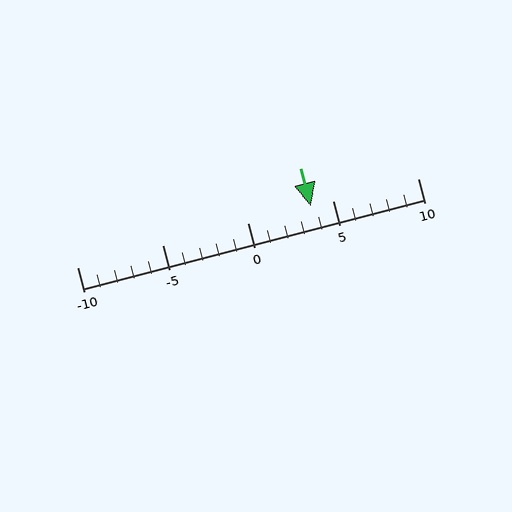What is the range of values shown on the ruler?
The ruler shows values from -10 to 10.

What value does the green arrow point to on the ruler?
The green arrow points to approximately 4.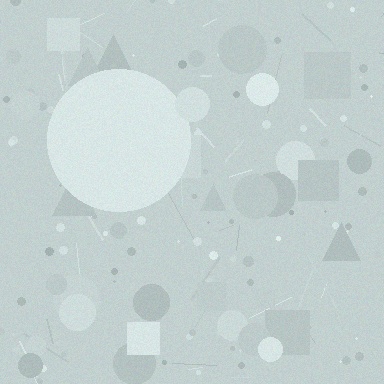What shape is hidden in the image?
A circle is hidden in the image.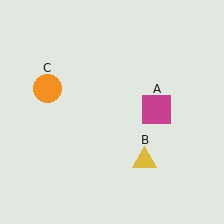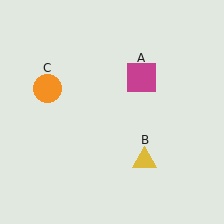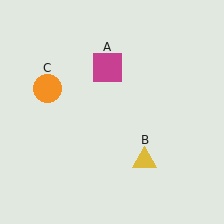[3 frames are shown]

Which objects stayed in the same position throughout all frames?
Yellow triangle (object B) and orange circle (object C) remained stationary.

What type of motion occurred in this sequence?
The magenta square (object A) rotated counterclockwise around the center of the scene.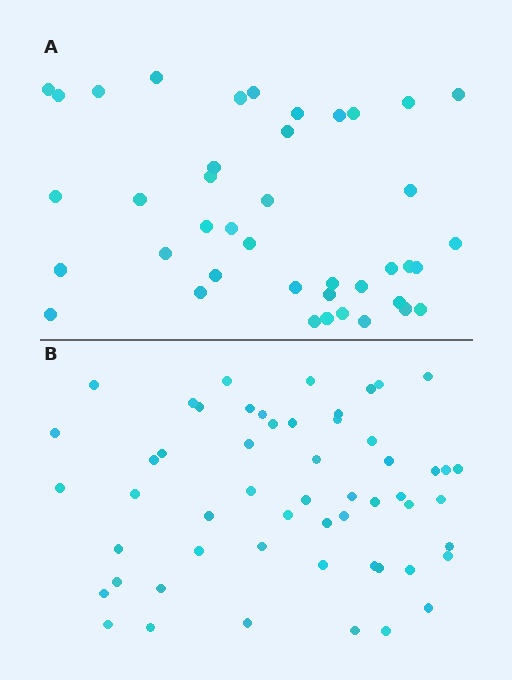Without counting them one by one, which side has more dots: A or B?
Region B (the bottom region) has more dots.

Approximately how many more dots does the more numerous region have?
Region B has approximately 15 more dots than region A.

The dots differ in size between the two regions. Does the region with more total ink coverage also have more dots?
No. Region A has more total ink coverage because its dots are larger, but region B actually contains more individual dots. Total area can be misleading — the number of items is what matters here.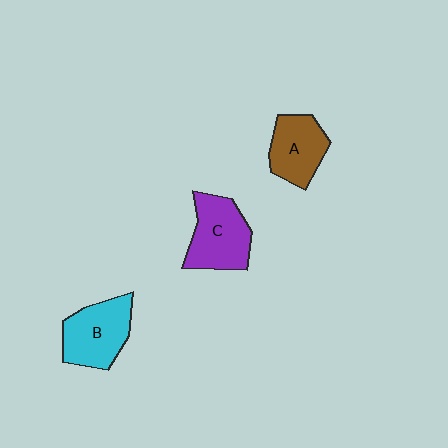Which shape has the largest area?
Shape C (purple).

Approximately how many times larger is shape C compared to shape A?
Approximately 1.2 times.